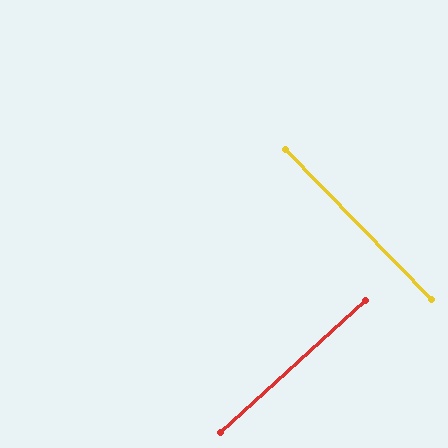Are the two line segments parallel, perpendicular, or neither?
Perpendicular — they meet at approximately 88°.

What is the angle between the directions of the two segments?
Approximately 88 degrees.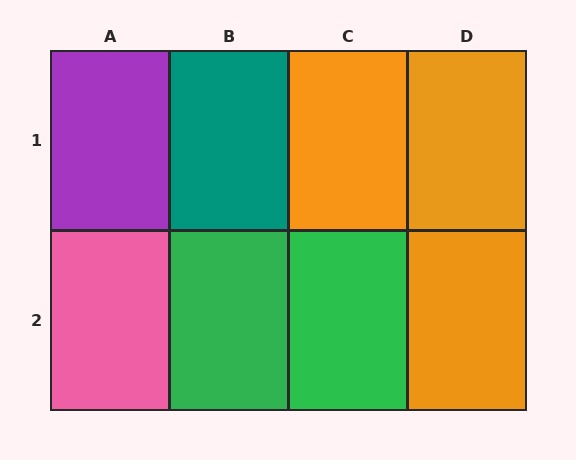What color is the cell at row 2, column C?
Green.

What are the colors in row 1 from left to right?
Purple, teal, orange, orange.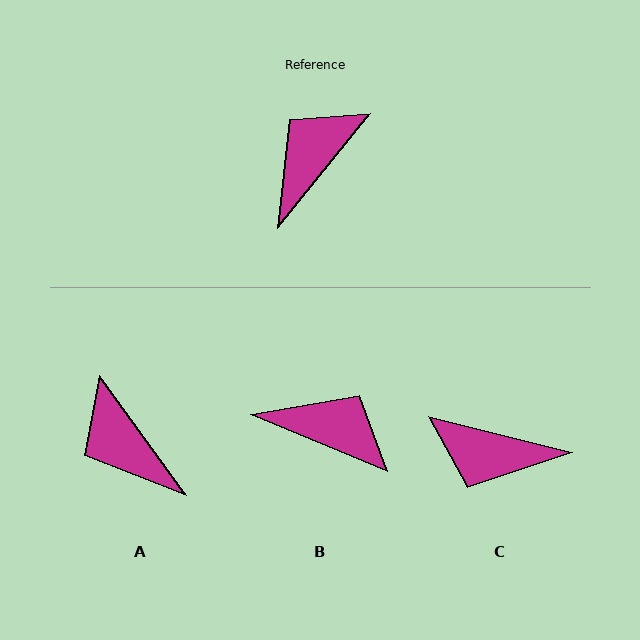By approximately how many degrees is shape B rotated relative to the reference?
Approximately 74 degrees clockwise.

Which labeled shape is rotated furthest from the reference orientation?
C, about 115 degrees away.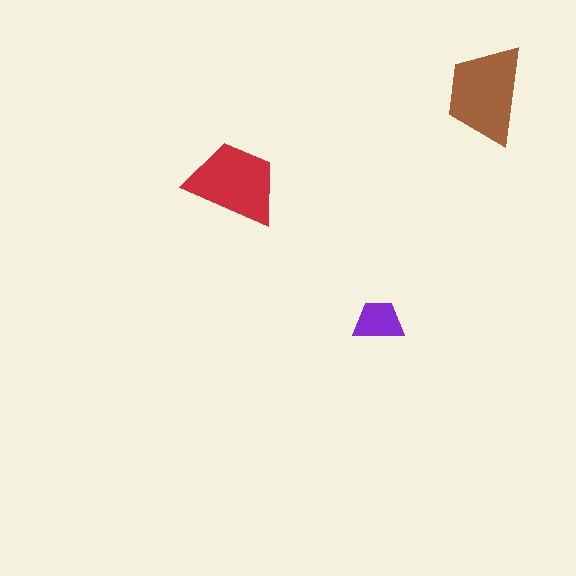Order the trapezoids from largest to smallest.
the brown one, the red one, the purple one.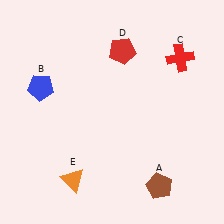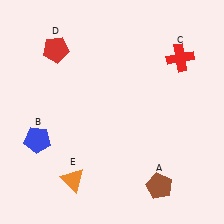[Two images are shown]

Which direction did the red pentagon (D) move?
The red pentagon (D) moved left.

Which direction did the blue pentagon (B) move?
The blue pentagon (B) moved down.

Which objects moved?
The objects that moved are: the blue pentagon (B), the red pentagon (D).